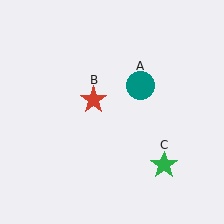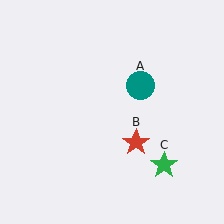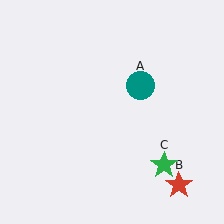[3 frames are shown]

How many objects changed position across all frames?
1 object changed position: red star (object B).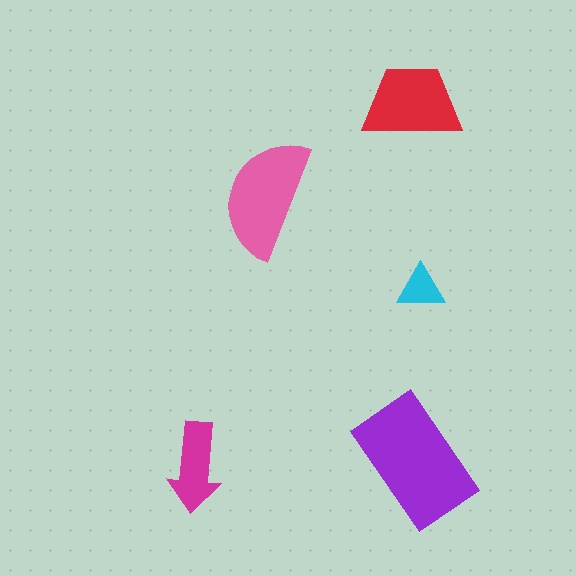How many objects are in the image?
There are 5 objects in the image.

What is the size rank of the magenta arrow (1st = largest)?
4th.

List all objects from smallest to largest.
The cyan triangle, the magenta arrow, the red trapezoid, the pink semicircle, the purple rectangle.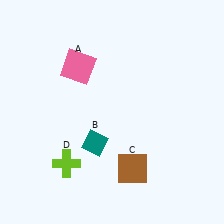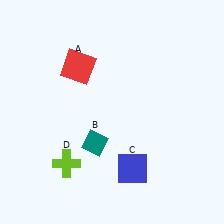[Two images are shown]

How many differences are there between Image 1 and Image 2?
There are 2 differences between the two images.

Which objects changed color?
A changed from pink to red. C changed from brown to blue.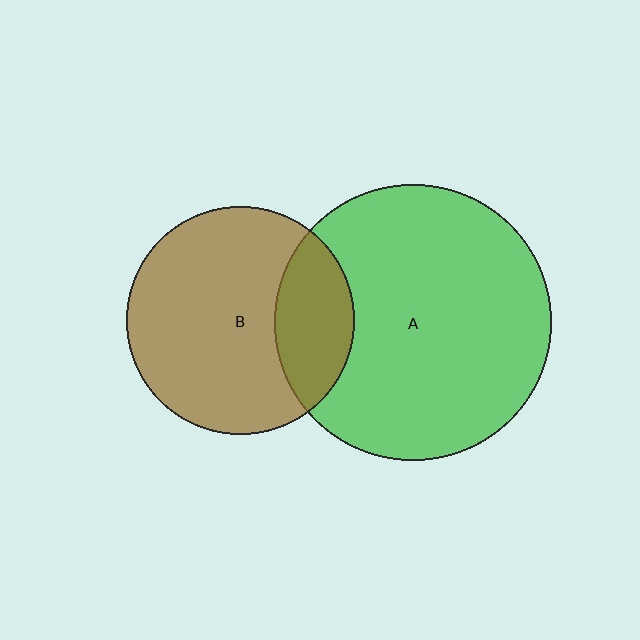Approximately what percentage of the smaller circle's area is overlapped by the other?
Approximately 25%.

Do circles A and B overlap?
Yes.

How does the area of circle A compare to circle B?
Approximately 1.5 times.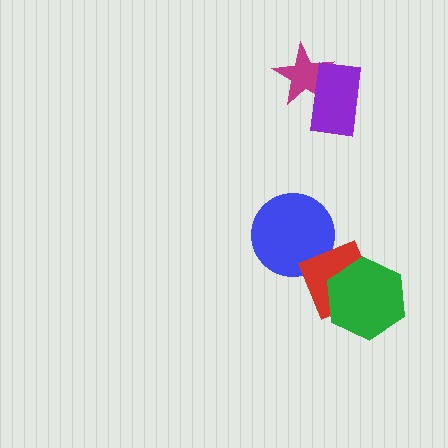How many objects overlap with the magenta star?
1 object overlaps with the magenta star.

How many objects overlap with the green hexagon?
1 object overlaps with the green hexagon.